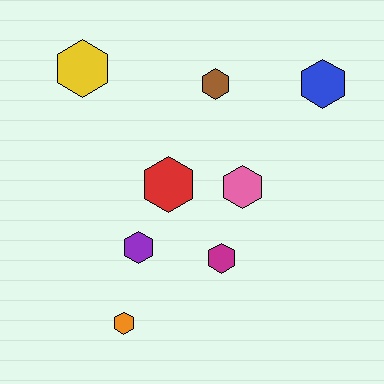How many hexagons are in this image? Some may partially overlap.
There are 8 hexagons.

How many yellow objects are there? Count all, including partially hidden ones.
There is 1 yellow object.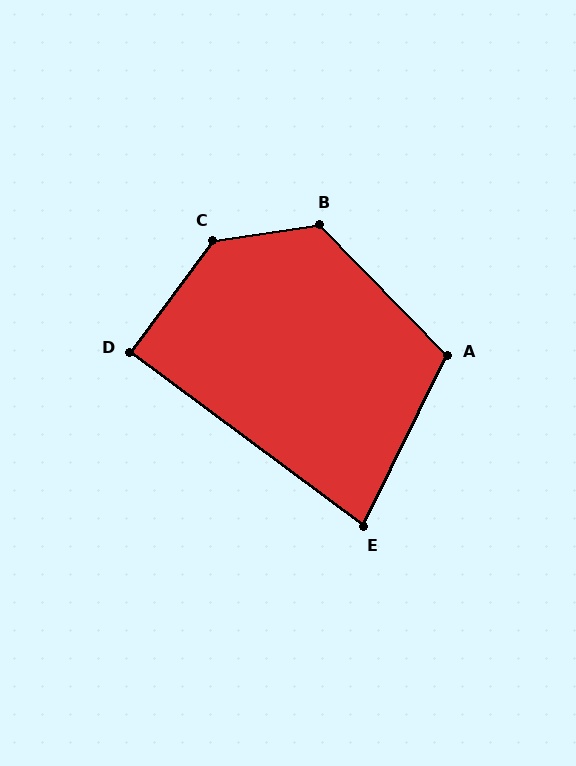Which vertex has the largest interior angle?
C, at approximately 135 degrees.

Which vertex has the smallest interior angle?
E, at approximately 80 degrees.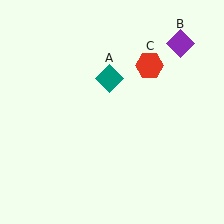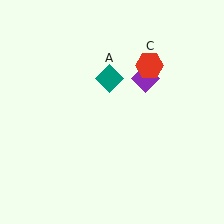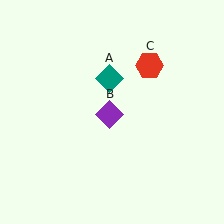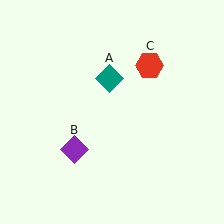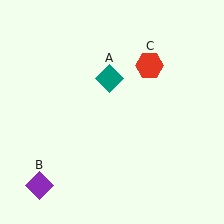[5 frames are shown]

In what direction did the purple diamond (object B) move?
The purple diamond (object B) moved down and to the left.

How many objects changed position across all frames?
1 object changed position: purple diamond (object B).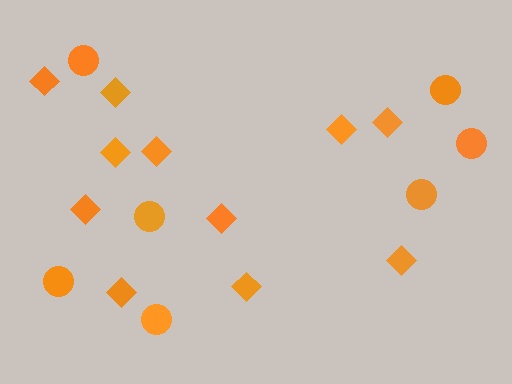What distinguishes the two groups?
There are 2 groups: one group of diamonds (11) and one group of circles (7).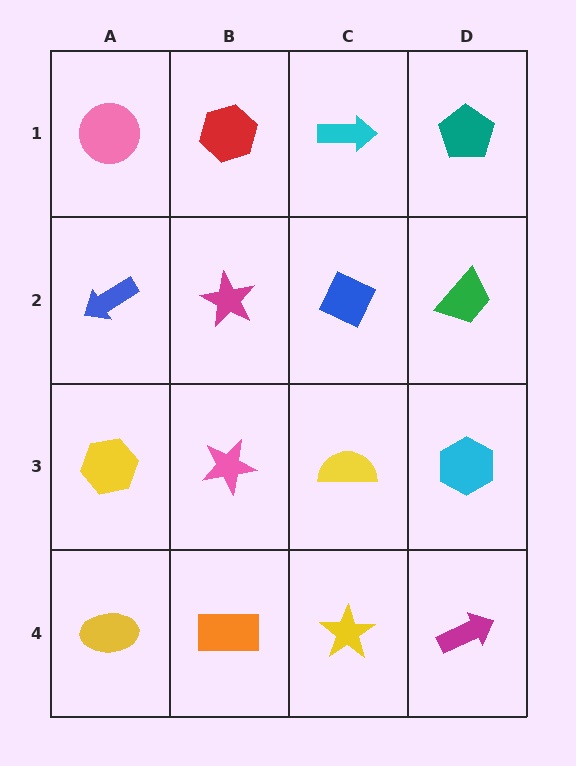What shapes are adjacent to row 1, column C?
A blue diamond (row 2, column C), a red hexagon (row 1, column B), a teal pentagon (row 1, column D).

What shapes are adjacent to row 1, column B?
A magenta star (row 2, column B), a pink circle (row 1, column A), a cyan arrow (row 1, column C).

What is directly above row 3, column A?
A blue arrow.